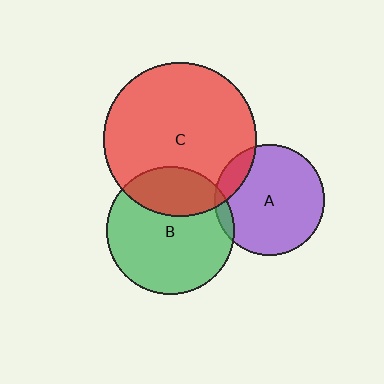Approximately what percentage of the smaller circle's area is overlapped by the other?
Approximately 5%.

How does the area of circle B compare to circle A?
Approximately 1.3 times.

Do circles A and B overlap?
Yes.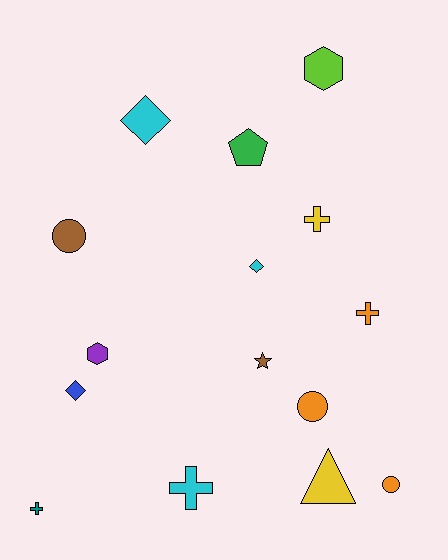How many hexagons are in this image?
There are 2 hexagons.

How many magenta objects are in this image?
There are no magenta objects.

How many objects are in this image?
There are 15 objects.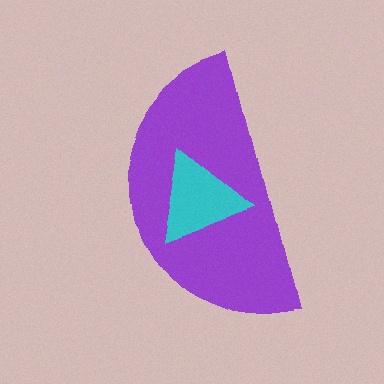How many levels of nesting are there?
2.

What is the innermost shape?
The cyan triangle.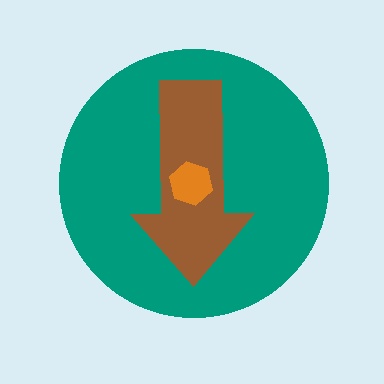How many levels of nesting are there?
3.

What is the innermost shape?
The orange hexagon.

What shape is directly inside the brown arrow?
The orange hexagon.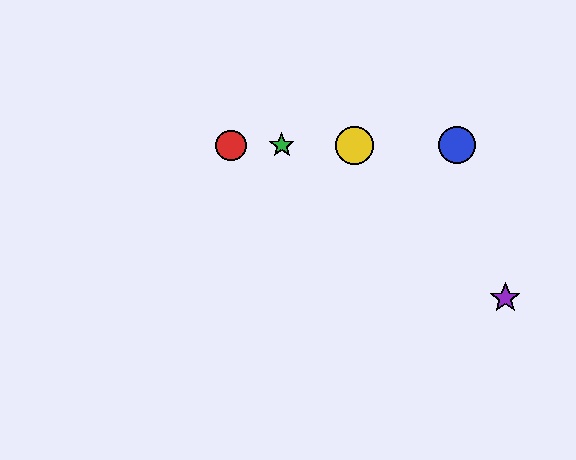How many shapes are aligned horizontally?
4 shapes (the red circle, the blue circle, the green star, the yellow circle) are aligned horizontally.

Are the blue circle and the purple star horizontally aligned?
No, the blue circle is at y≈145 and the purple star is at y≈298.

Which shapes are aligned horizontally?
The red circle, the blue circle, the green star, the yellow circle are aligned horizontally.